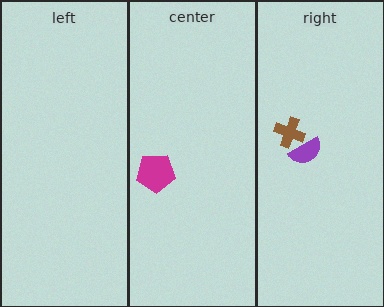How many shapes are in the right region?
2.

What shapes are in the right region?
The purple semicircle, the brown cross.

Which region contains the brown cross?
The right region.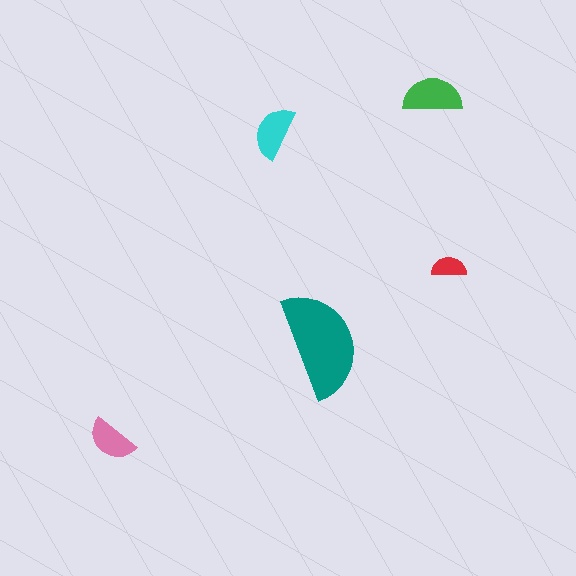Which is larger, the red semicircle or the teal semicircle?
The teal one.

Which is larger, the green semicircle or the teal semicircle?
The teal one.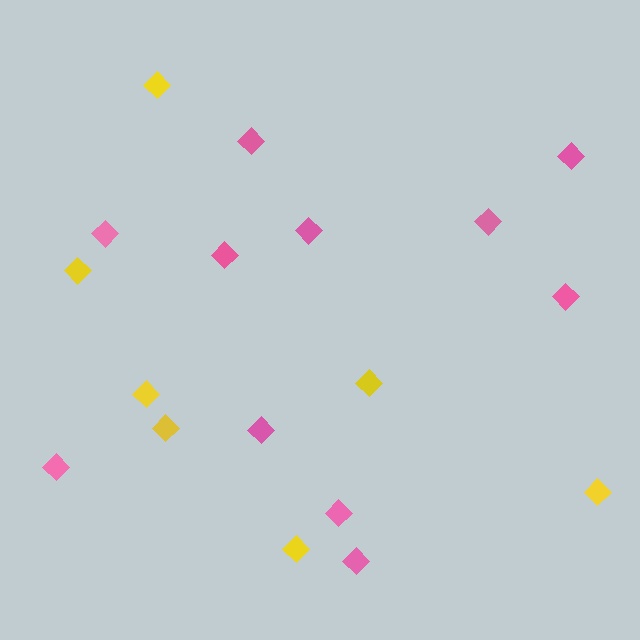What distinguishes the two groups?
There are 2 groups: one group of yellow diamonds (7) and one group of pink diamonds (11).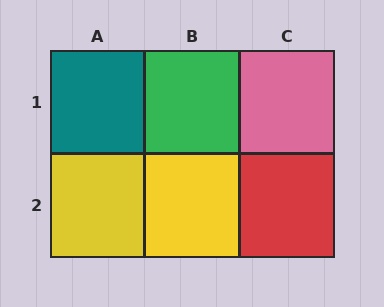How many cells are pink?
1 cell is pink.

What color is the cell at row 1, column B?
Green.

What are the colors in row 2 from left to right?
Yellow, yellow, red.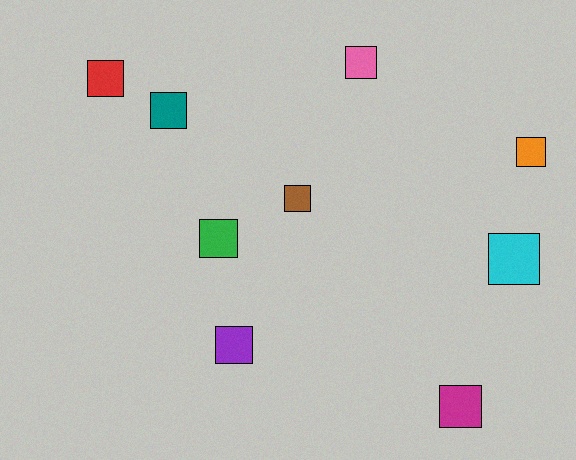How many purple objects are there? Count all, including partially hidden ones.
There is 1 purple object.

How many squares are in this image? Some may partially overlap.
There are 9 squares.